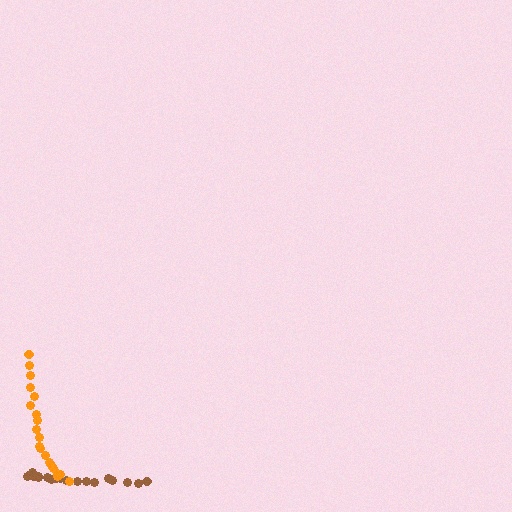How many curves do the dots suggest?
There are 2 distinct paths.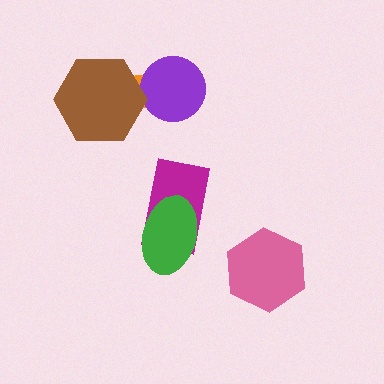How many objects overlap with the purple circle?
1 object overlaps with the purple circle.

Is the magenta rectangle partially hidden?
Yes, it is partially covered by another shape.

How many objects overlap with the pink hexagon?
0 objects overlap with the pink hexagon.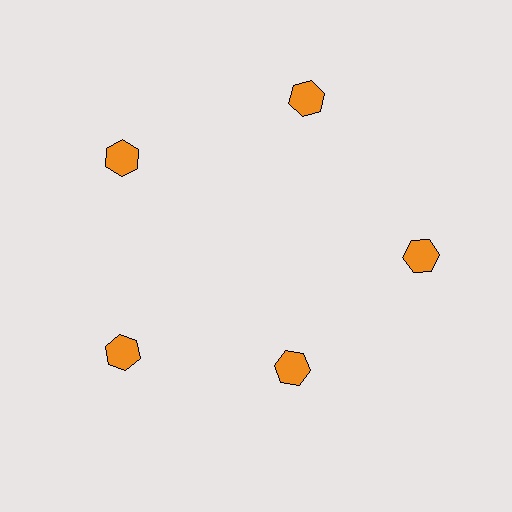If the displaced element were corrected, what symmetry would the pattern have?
It would have 5-fold rotational symmetry — the pattern would map onto itself every 72 degrees.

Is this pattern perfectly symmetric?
No. The 5 orange hexagons are arranged in a ring, but one element near the 5 o'clock position is pulled inward toward the center, breaking the 5-fold rotational symmetry.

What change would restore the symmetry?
The symmetry would be restored by moving it outward, back onto the ring so that all 5 hexagons sit at equal angles and equal distance from the center.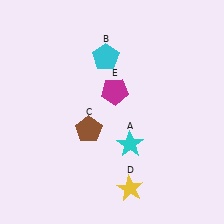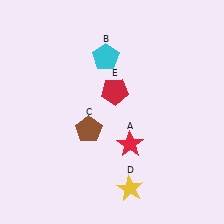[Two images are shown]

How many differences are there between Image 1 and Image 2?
There are 2 differences between the two images.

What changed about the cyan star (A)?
In Image 1, A is cyan. In Image 2, it changed to red.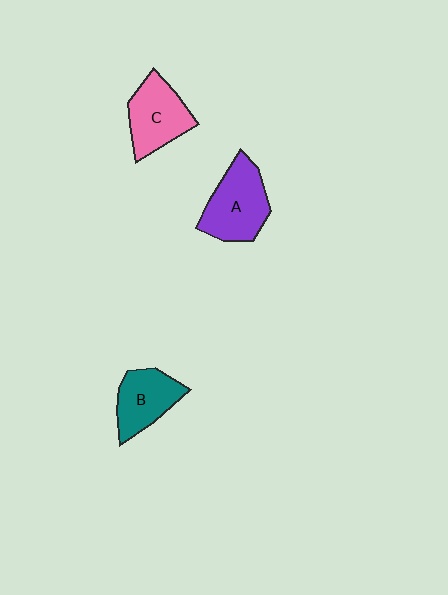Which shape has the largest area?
Shape A (purple).